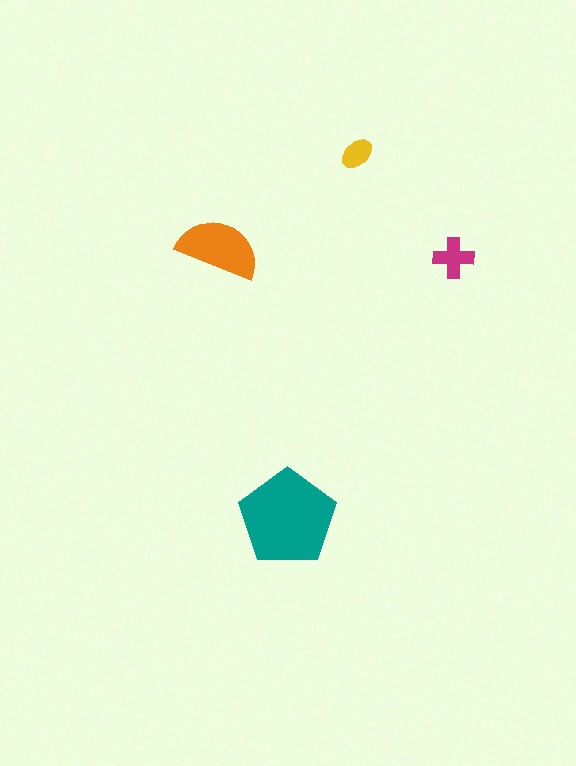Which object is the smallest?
The yellow ellipse.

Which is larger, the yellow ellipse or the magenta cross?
The magenta cross.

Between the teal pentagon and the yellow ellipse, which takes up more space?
The teal pentagon.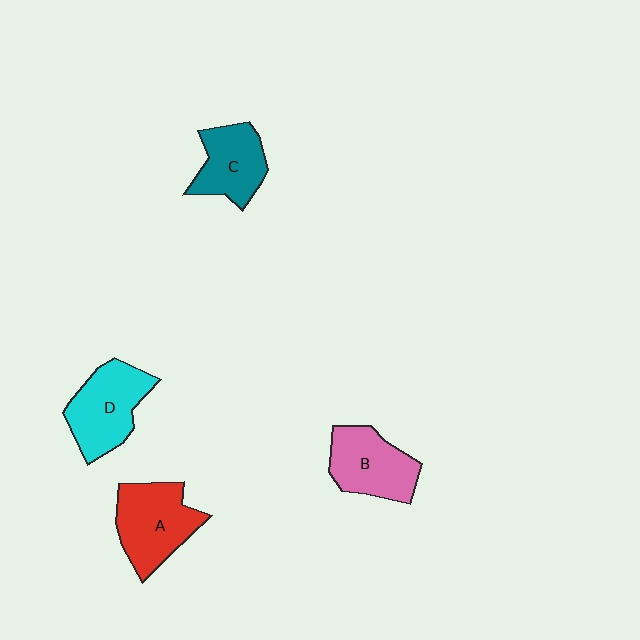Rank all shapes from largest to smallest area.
From largest to smallest: A (red), D (cyan), B (pink), C (teal).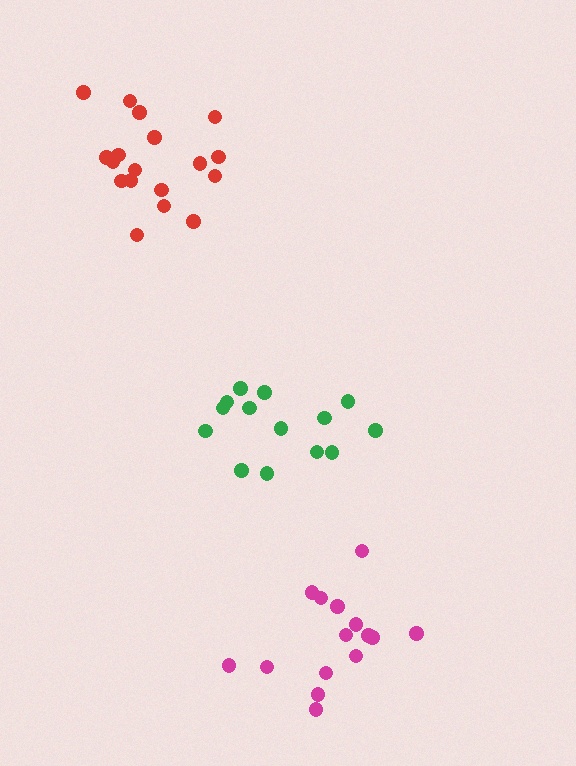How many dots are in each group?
Group 1: 18 dots, Group 2: 14 dots, Group 3: 15 dots (47 total).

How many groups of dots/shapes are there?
There are 3 groups.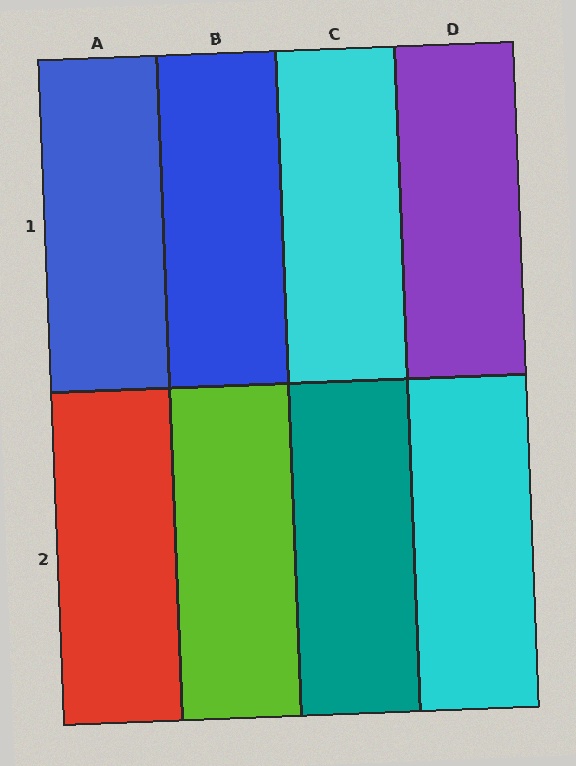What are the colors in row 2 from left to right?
Red, lime, teal, cyan.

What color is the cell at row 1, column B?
Blue.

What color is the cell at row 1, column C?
Cyan.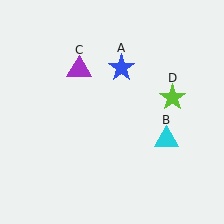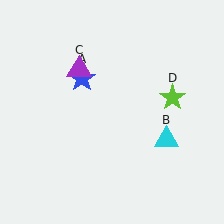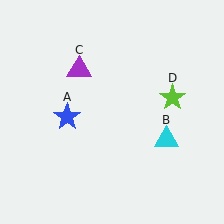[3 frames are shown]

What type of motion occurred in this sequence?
The blue star (object A) rotated counterclockwise around the center of the scene.